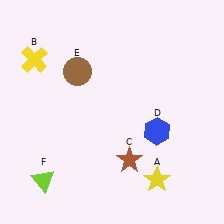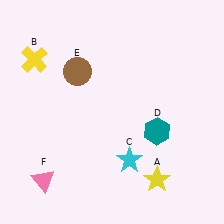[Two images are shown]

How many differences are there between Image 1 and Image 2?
There are 3 differences between the two images.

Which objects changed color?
C changed from brown to cyan. D changed from blue to teal. F changed from lime to pink.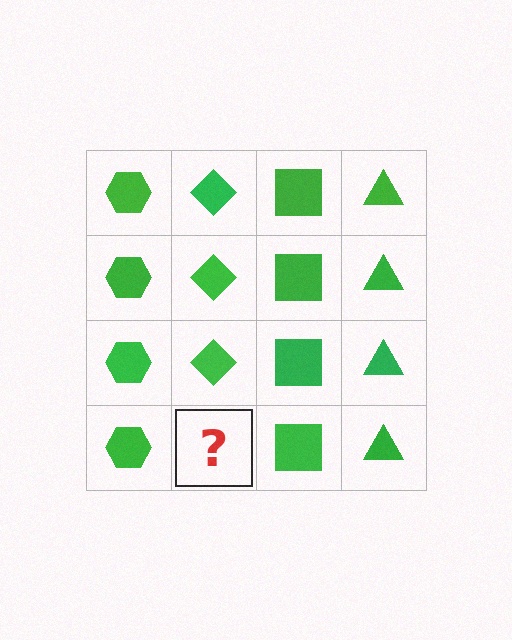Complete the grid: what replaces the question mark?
The question mark should be replaced with a green diamond.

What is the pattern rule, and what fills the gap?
The rule is that each column has a consistent shape. The gap should be filled with a green diamond.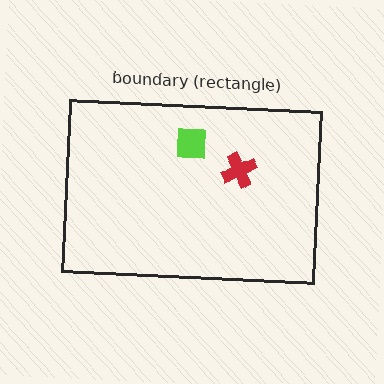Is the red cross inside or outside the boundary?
Inside.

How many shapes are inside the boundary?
2 inside, 0 outside.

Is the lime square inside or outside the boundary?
Inside.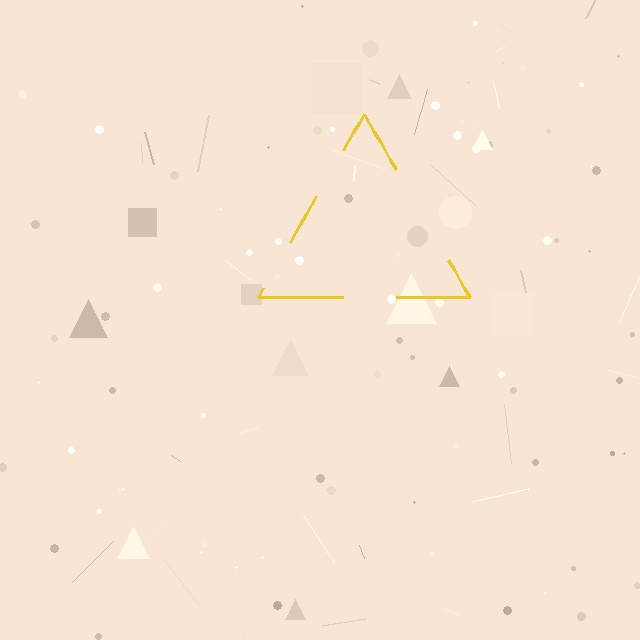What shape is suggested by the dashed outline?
The dashed outline suggests a triangle.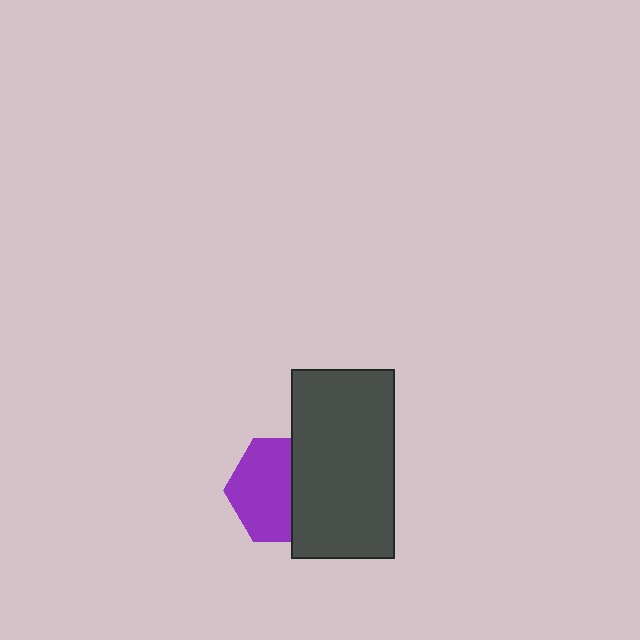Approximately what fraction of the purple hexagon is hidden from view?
Roughly 41% of the purple hexagon is hidden behind the dark gray rectangle.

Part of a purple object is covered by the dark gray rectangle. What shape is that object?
It is a hexagon.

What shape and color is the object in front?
The object in front is a dark gray rectangle.